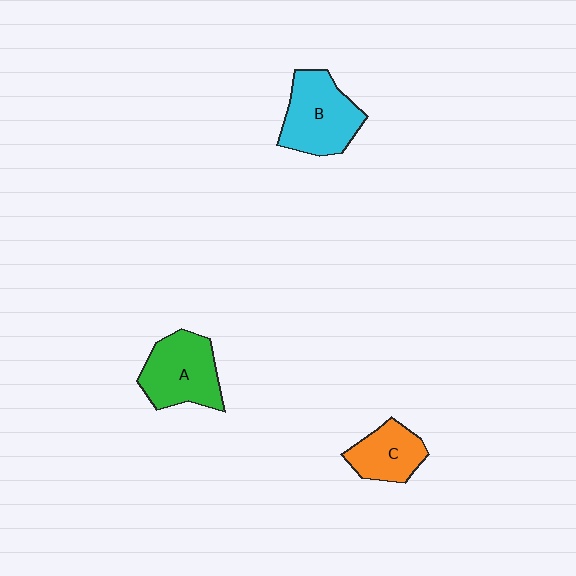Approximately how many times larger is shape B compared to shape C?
Approximately 1.5 times.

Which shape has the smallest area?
Shape C (orange).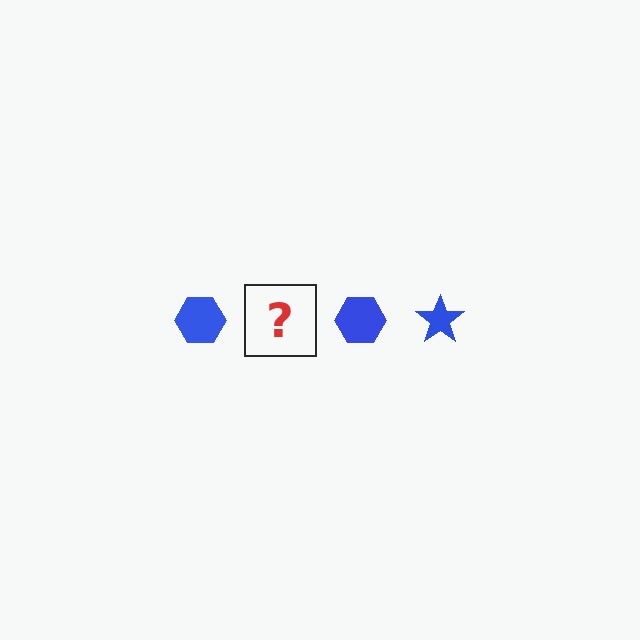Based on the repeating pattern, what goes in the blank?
The blank should be a blue star.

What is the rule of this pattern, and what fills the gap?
The rule is that the pattern cycles through hexagon, star shapes in blue. The gap should be filled with a blue star.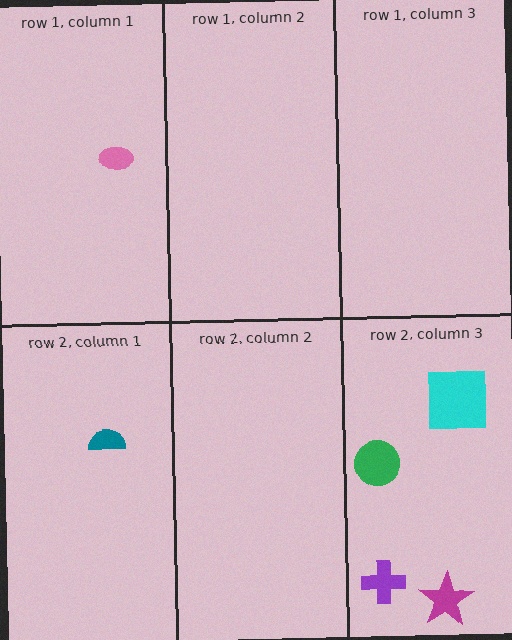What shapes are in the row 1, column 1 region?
The pink ellipse.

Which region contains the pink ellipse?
The row 1, column 1 region.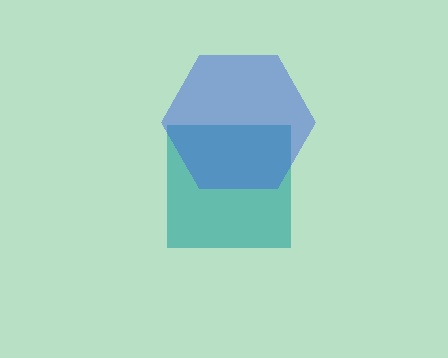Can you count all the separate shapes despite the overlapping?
Yes, there are 2 separate shapes.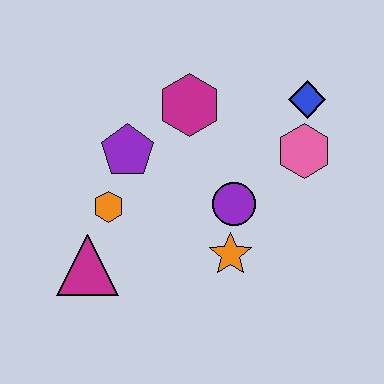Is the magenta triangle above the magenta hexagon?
No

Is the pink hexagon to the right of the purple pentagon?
Yes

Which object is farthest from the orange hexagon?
The blue diamond is farthest from the orange hexagon.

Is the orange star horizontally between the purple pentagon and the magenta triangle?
No